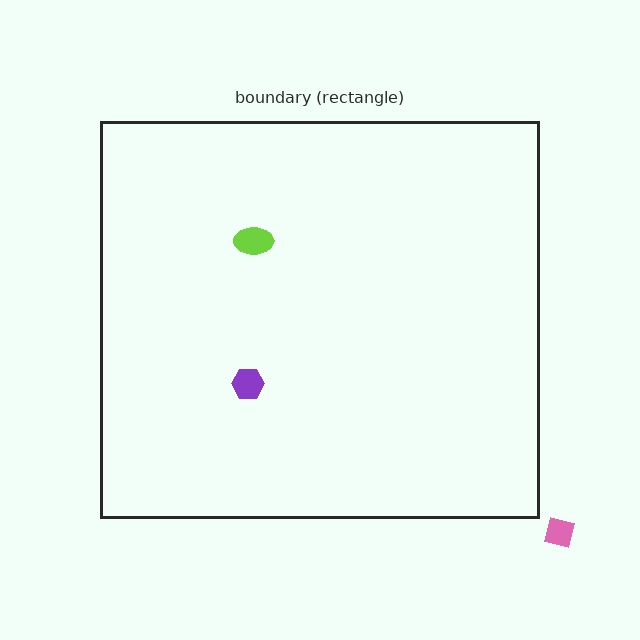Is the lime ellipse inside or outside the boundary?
Inside.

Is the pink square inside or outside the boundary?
Outside.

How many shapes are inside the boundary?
2 inside, 1 outside.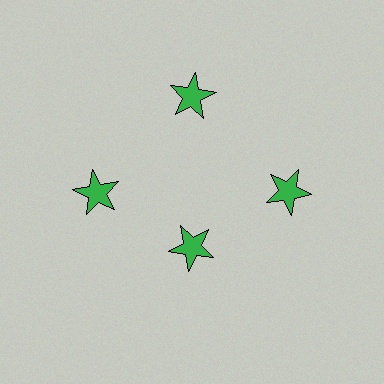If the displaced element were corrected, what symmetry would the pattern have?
It would have 4-fold rotational symmetry — the pattern would map onto itself every 90 degrees.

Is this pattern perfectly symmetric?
No. The 4 green stars are arranged in a ring, but one element near the 6 o'clock position is pulled inward toward the center, breaking the 4-fold rotational symmetry.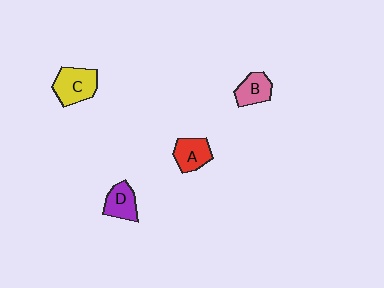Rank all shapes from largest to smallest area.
From largest to smallest: C (yellow), A (red), D (purple), B (pink).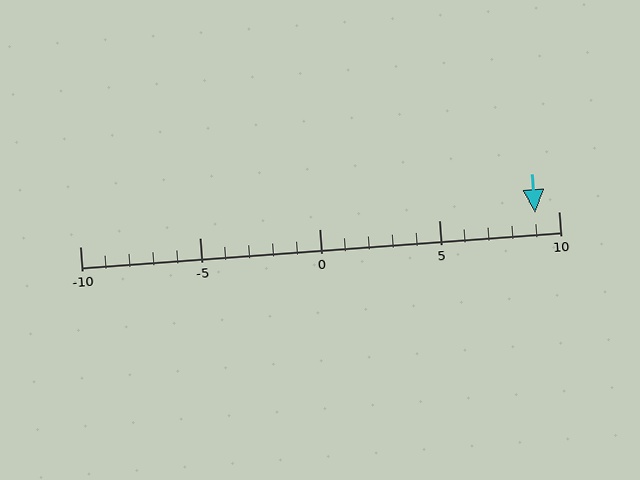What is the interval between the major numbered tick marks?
The major tick marks are spaced 5 units apart.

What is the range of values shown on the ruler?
The ruler shows values from -10 to 10.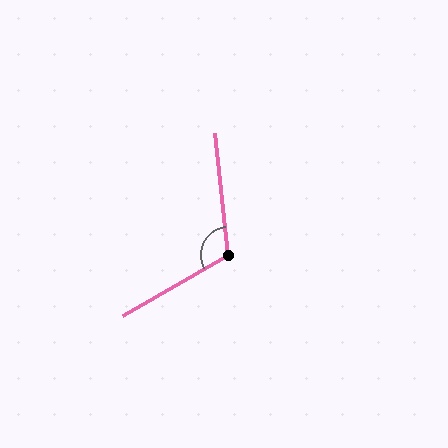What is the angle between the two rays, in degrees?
Approximately 114 degrees.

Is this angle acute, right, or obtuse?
It is obtuse.